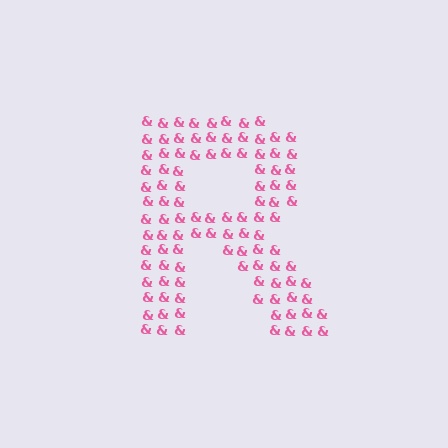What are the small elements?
The small elements are ampersands.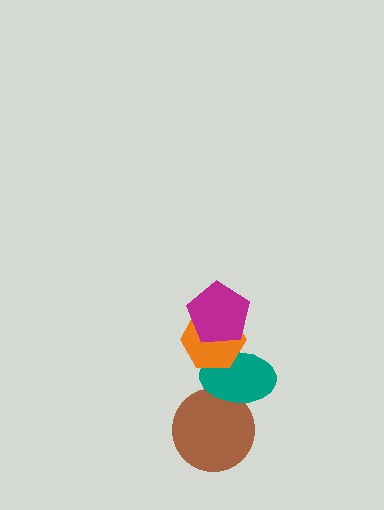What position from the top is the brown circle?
The brown circle is 4th from the top.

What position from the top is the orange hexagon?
The orange hexagon is 2nd from the top.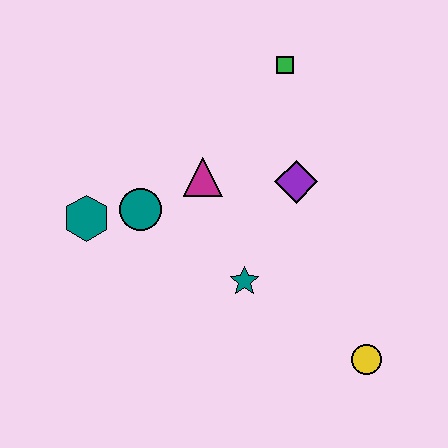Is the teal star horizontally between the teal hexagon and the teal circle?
No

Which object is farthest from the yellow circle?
The teal hexagon is farthest from the yellow circle.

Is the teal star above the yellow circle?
Yes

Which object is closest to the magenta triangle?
The teal circle is closest to the magenta triangle.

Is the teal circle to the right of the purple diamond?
No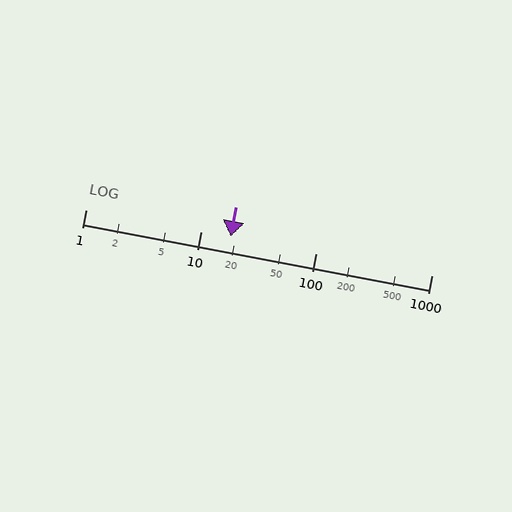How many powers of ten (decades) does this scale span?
The scale spans 3 decades, from 1 to 1000.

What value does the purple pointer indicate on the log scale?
The pointer indicates approximately 18.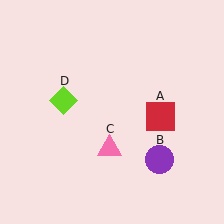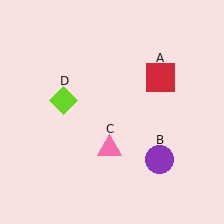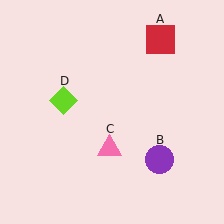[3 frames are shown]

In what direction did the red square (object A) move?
The red square (object A) moved up.